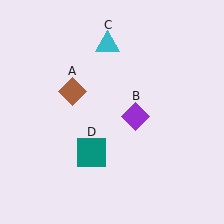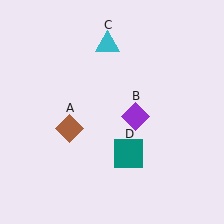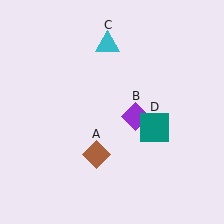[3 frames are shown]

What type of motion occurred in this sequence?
The brown diamond (object A), teal square (object D) rotated counterclockwise around the center of the scene.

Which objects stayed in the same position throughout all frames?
Purple diamond (object B) and cyan triangle (object C) remained stationary.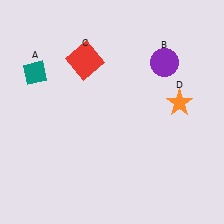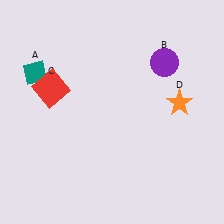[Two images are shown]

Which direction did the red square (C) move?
The red square (C) moved left.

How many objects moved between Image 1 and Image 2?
1 object moved between the two images.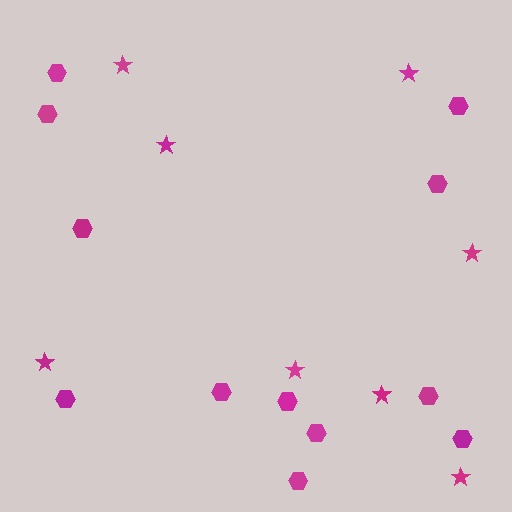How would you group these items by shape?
There are 2 groups: one group of stars (8) and one group of hexagons (12).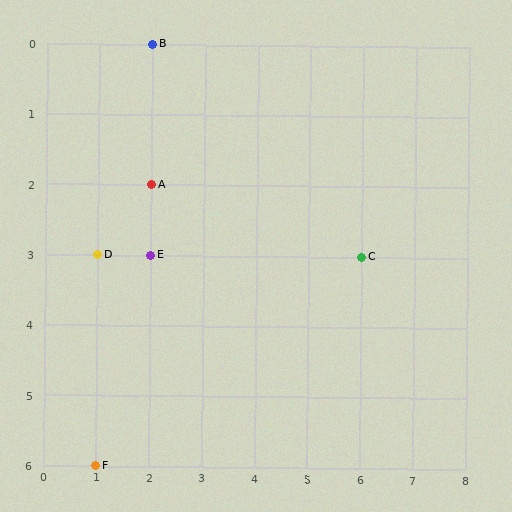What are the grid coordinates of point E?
Point E is at grid coordinates (2, 3).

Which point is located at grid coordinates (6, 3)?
Point C is at (6, 3).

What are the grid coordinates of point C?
Point C is at grid coordinates (6, 3).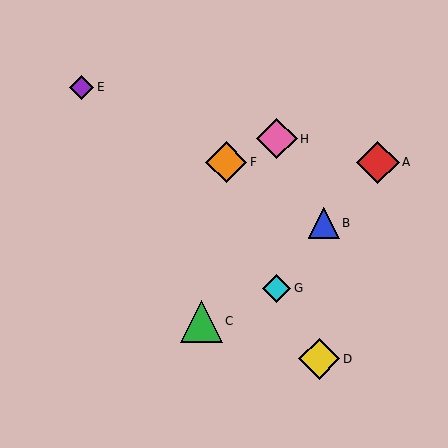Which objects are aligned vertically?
Objects G, H are aligned vertically.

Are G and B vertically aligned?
No, G is at x≈277 and B is at x≈324.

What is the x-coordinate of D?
Object D is at x≈319.